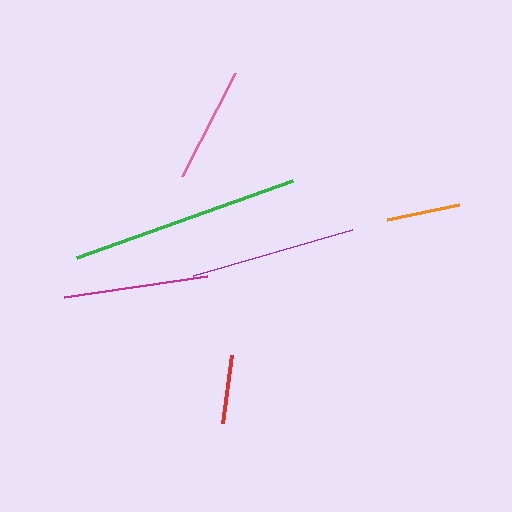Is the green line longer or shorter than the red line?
The green line is longer than the red line.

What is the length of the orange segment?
The orange segment is approximately 73 pixels long.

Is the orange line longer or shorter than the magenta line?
The magenta line is longer than the orange line.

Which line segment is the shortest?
The red line is the shortest at approximately 68 pixels.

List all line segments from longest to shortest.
From longest to shortest: green, purple, magenta, pink, orange, red.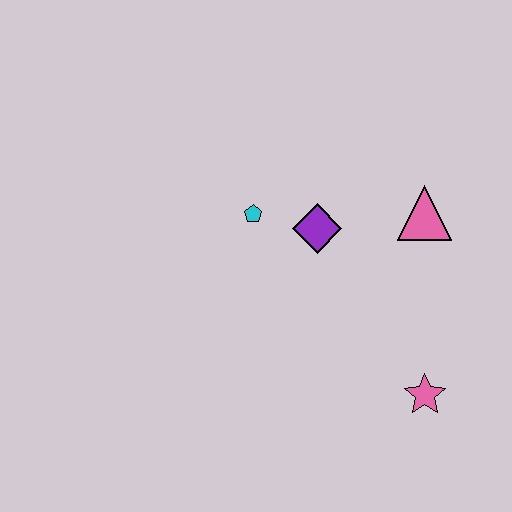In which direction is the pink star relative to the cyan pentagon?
The pink star is below the cyan pentagon.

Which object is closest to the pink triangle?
The purple diamond is closest to the pink triangle.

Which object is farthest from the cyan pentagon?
The pink star is farthest from the cyan pentagon.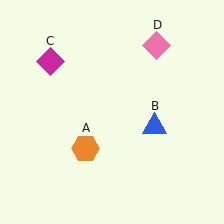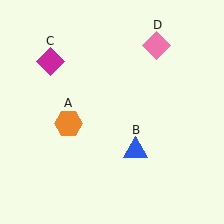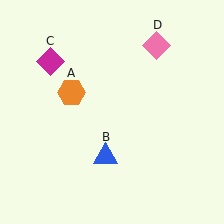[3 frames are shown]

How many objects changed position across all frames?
2 objects changed position: orange hexagon (object A), blue triangle (object B).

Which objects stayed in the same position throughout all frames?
Magenta diamond (object C) and pink diamond (object D) remained stationary.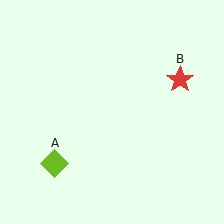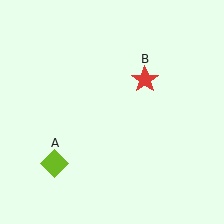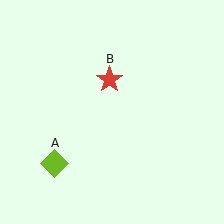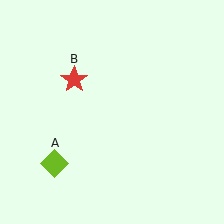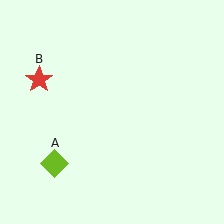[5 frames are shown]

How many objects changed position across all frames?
1 object changed position: red star (object B).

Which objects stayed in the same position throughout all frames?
Lime diamond (object A) remained stationary.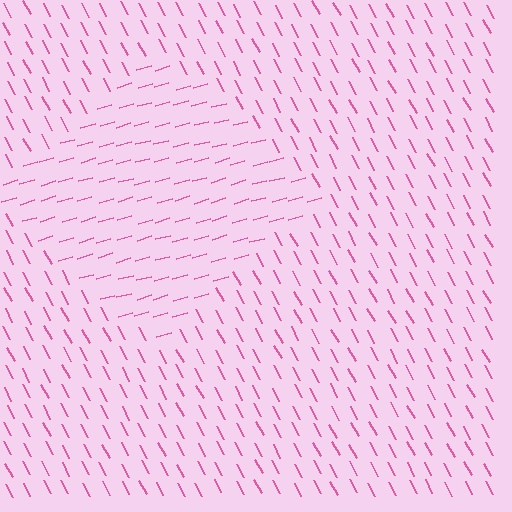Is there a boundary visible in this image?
Yes, there is a texture boundary formed by a change in line orientation.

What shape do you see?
I see a diamond.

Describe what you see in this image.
The image is filled with small pink line segments. A diamond region in the image has lines oriented differently from the surrounding lines, creating a visible texture boundary.